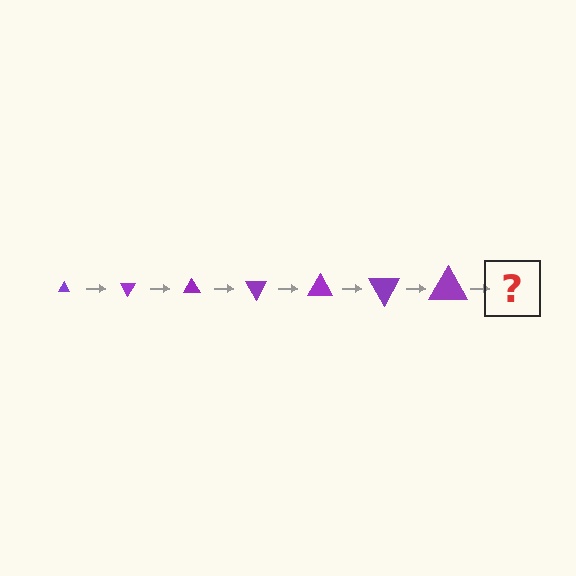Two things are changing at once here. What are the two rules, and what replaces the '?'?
The two rules are that the triangle grows larger each step and it rotates 60 degrees each step. The '?' should be a triangle, larger than the previous one and rotated 420 degrees from the start.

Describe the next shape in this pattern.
It should be a triangle, larger than the previous one and rotated 420 degrees from the start.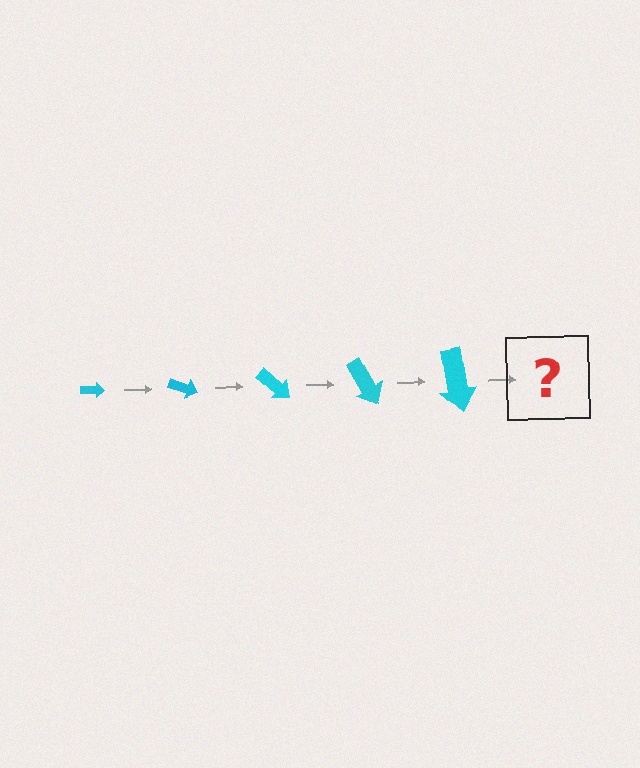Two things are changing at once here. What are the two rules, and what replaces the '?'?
The two rules are that the arrow grows larger each step and it rotates 20 degrees each step. The '?' should be an arrow, larger than the previous one and rotated 100 degrees from the start.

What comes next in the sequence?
The next element should be an arrow, larger than the previous one and rotated 100 degrees from the start.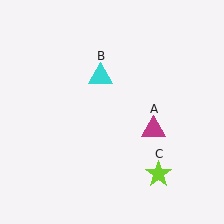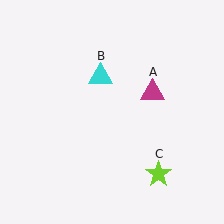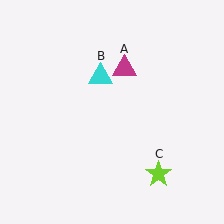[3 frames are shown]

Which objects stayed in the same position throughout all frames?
Cyan triangle (object B) and lime star (object C) remained stationary.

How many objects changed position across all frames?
1 object changed position: magenta triangle (object A).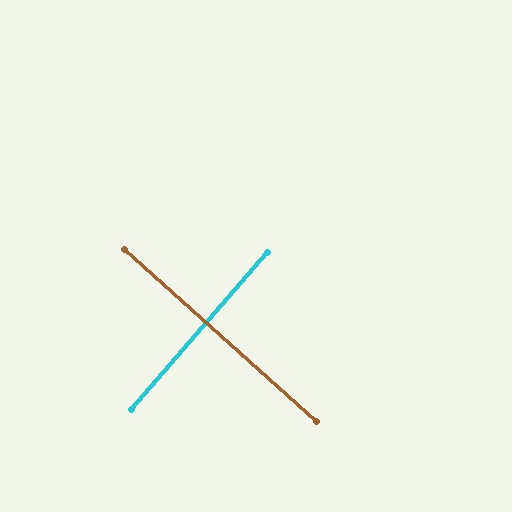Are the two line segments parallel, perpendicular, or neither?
Perpendicular — they meet at approximately 89°.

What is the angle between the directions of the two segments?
Approximately 89 degrees.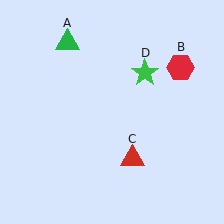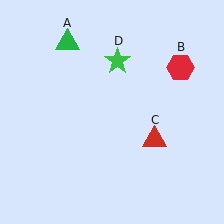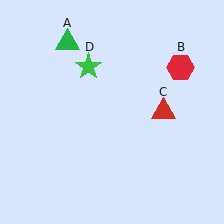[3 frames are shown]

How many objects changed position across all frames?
2 objects changed position: red triangle (object C), green star (object D).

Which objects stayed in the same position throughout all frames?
Green triangle (object A) and red hexagon (object B) remained stationary.